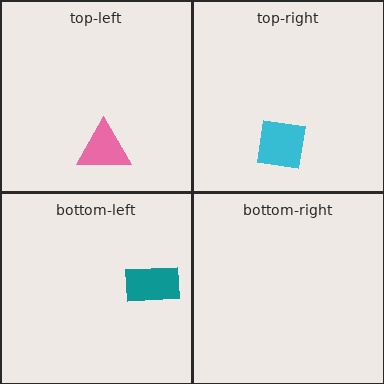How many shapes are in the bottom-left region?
1.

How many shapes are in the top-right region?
1.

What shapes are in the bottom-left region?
The teal rectangle.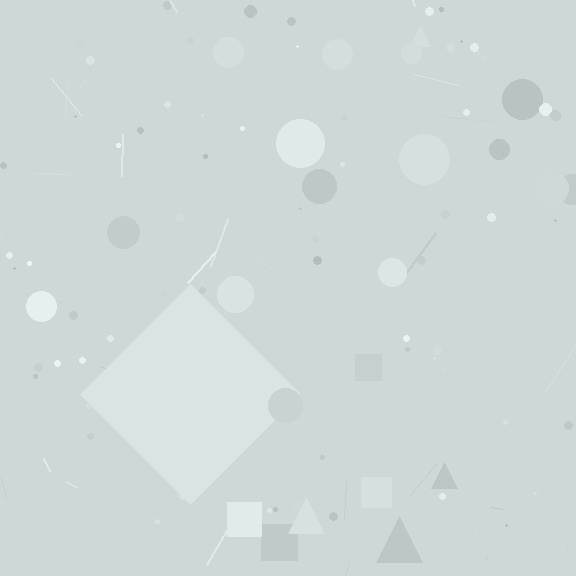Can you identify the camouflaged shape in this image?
The camouflaged shape is a diamond.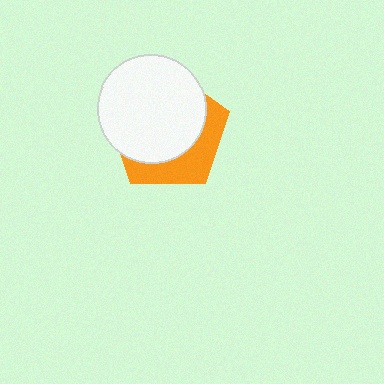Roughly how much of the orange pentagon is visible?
A small part of it is visible (roughly 33%).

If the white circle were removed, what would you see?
You would see the complete orange pentagon.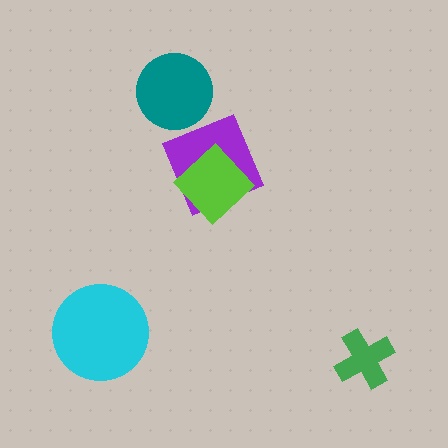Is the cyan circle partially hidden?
No, no other shape covers it.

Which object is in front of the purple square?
The lime diamond is in front of the purple square.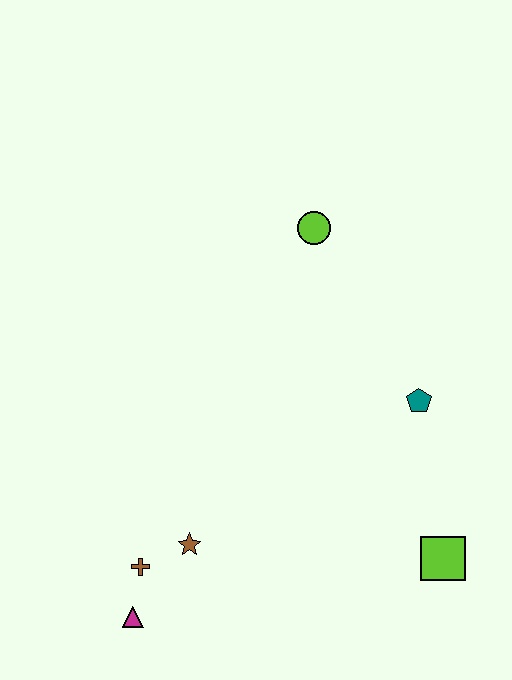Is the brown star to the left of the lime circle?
Yes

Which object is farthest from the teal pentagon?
The magenta triangle is farthest from the teal pentagon.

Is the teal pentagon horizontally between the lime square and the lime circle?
Yes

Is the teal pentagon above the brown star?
Yes